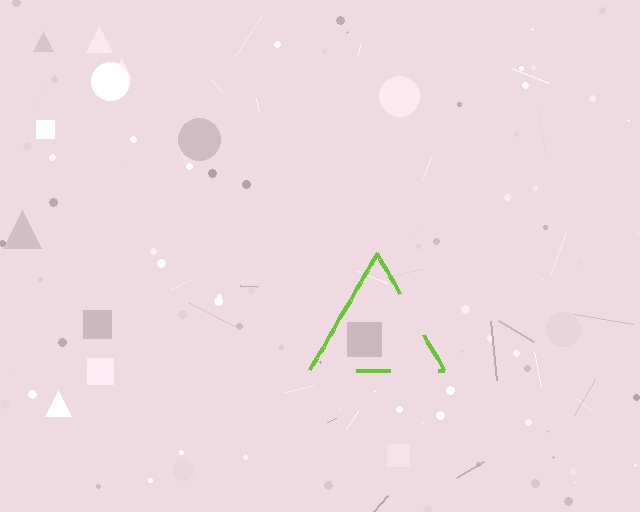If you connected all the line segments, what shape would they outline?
They would outline a triangle.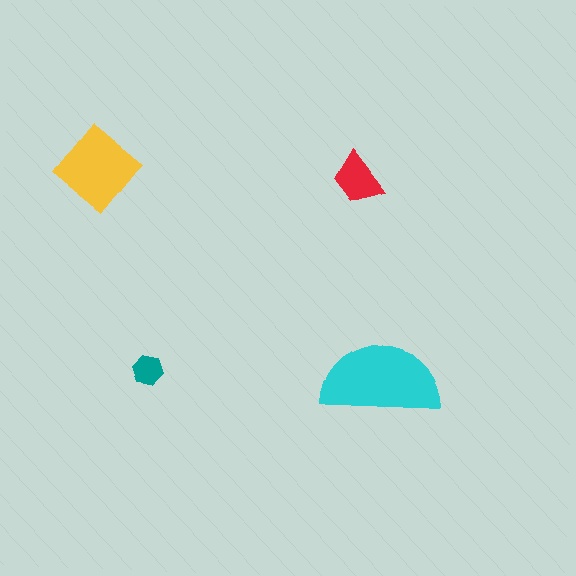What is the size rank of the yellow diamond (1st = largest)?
2nd.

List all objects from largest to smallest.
The cyan semicircle, the yellow diamond, the red trapezoid, the teal hexagon.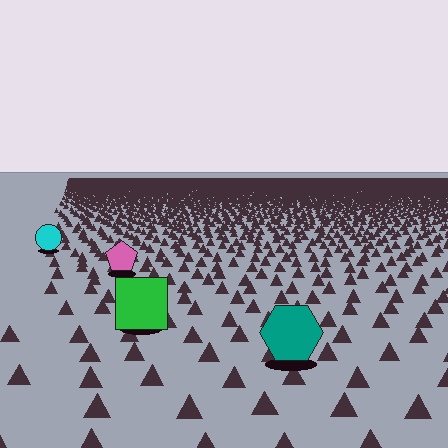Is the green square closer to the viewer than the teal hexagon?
No. The teal hexagon is closer — you can tell from the texture gradient: the ground texture is coarser near it.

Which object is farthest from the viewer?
The cyan circle is farthest from the viewer. It appears smaller and the ground texture around it is denser.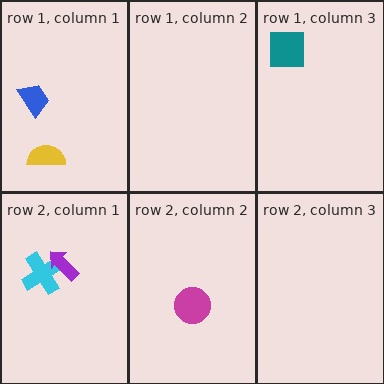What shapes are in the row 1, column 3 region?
The teal square.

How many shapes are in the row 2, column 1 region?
2.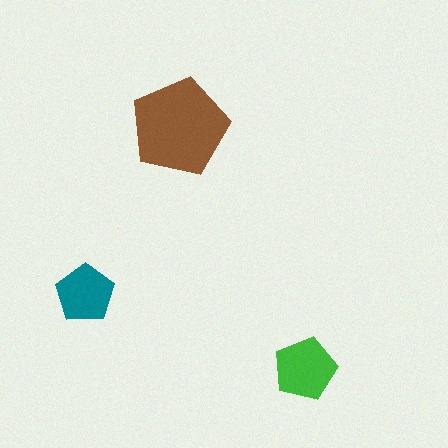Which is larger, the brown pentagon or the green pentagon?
The brown one.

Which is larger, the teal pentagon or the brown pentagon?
The brown one.